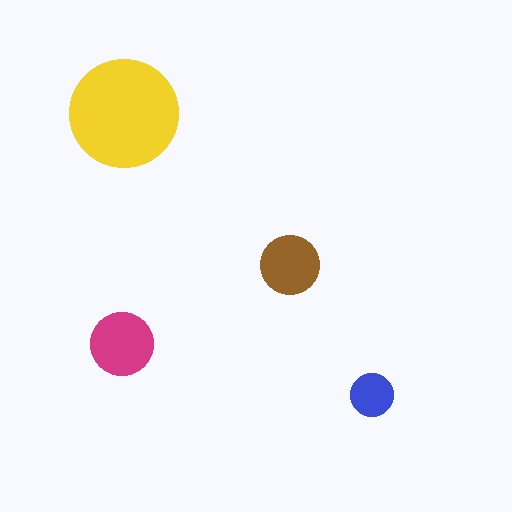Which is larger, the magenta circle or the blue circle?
The magenta one.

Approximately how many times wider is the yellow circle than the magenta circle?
About 1.5 times wider.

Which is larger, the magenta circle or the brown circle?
The magenta one.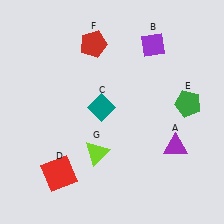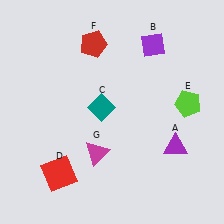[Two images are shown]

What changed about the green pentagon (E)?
In Image 1, E is green. In Image 2, it changed to lime.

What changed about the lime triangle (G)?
In Image 1, G is lime. In Image 2, it changed to magenta.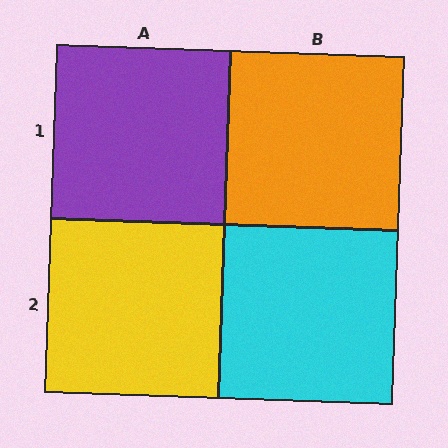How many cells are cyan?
1 cell is cyan.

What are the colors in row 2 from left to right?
Yellow, cyan.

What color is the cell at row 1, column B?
Orange.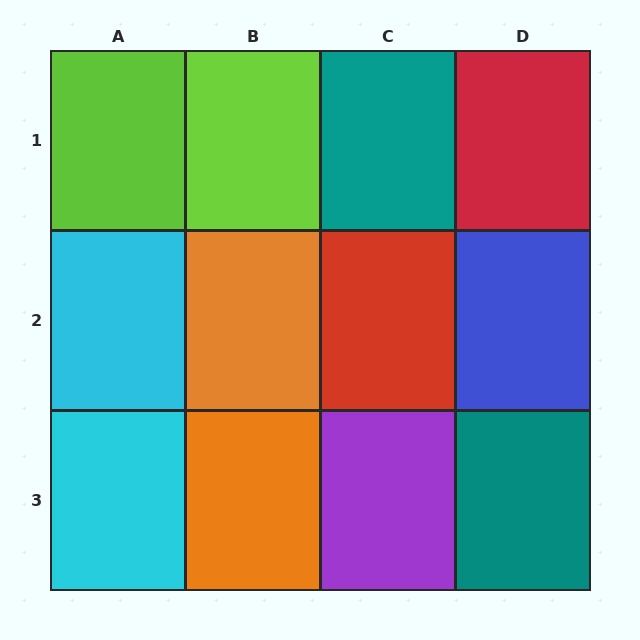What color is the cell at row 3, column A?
Cyan.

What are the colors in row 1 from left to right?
Lime, lime, teal, red.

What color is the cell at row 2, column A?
Cyan.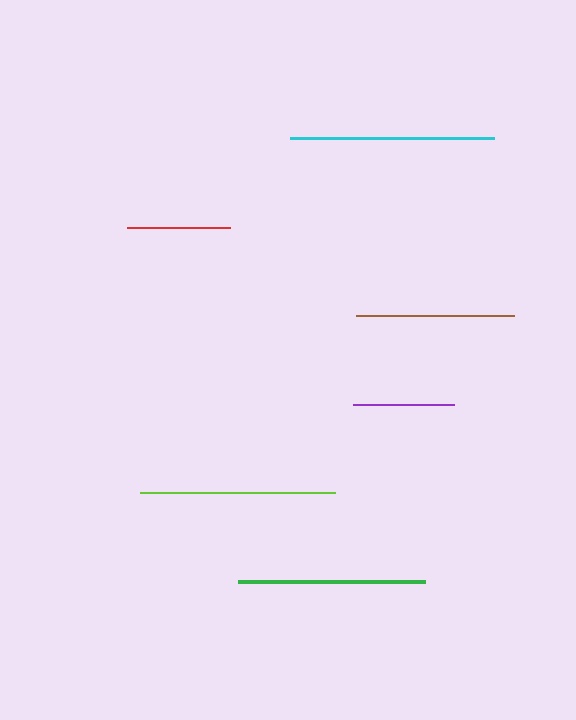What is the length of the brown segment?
The brown segment is approximately 157 pixels long.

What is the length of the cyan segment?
The cyan segment is approximately 204 pixels long.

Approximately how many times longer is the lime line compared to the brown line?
The lime line is approximately 1.2 times the length of the brown line.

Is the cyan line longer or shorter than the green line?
The cyan line is longer than the green line.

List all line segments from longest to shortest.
From longest to shortest: cyan, lime, green, brown, red, purple.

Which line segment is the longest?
The cyan line is the longest at approximately 204 pixels.